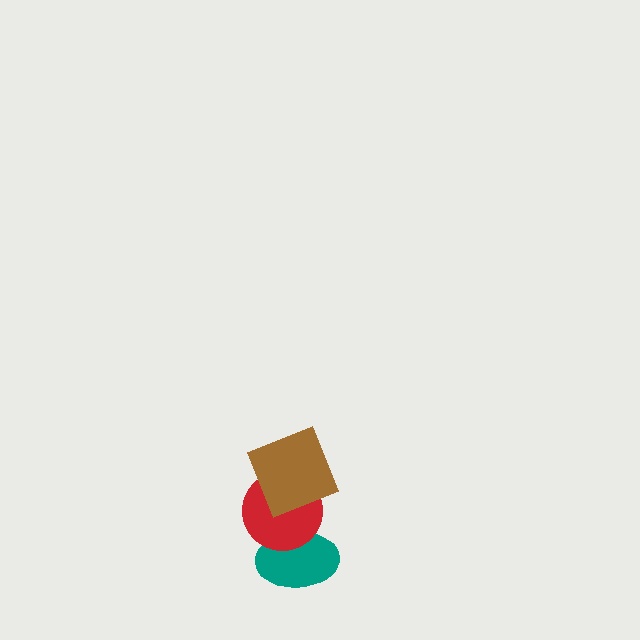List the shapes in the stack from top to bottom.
From top to bottom: the brown square, the red circle, the teal ellipse.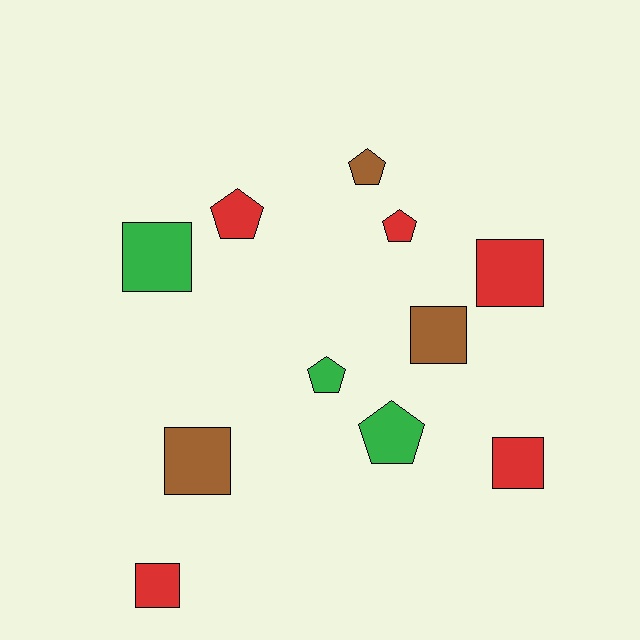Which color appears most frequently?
Red, with 5 objects.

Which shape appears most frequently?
Square, with 6 objects.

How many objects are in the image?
There are 11 objects.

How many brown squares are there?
There are 2 brown squares.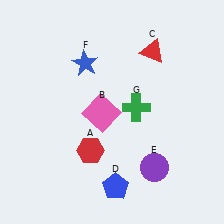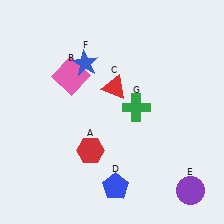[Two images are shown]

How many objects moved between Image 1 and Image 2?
3 objects moved between the two images.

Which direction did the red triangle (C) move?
The red triangle (C) moved left.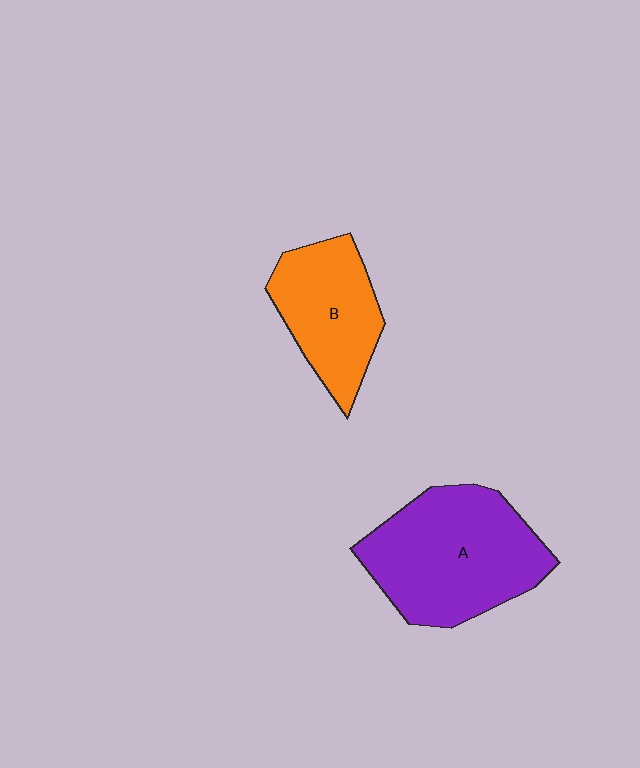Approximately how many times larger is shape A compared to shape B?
Approximately 1.5 times.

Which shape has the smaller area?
Shape B (orange).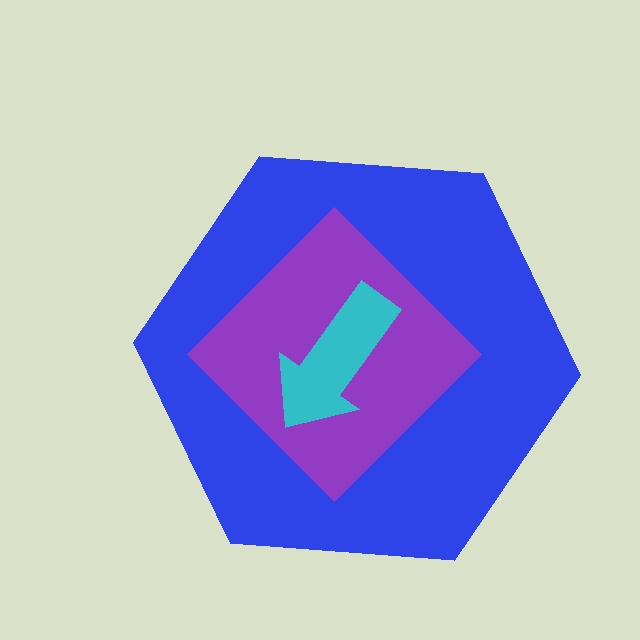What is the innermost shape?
The cyan arrow.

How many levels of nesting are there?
3.